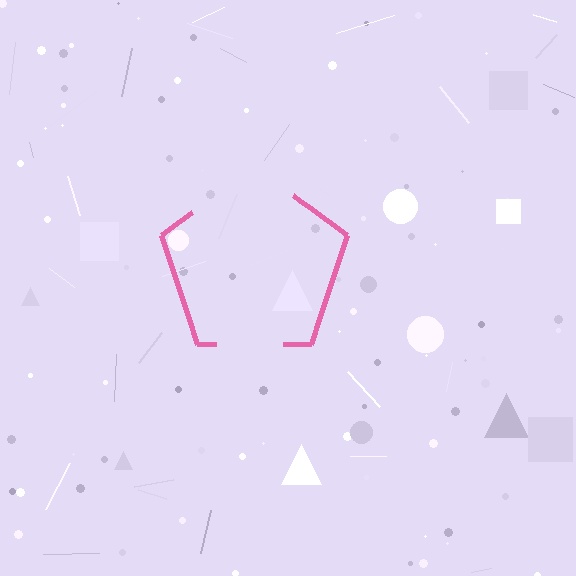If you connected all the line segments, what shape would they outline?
They would outline a pentagon.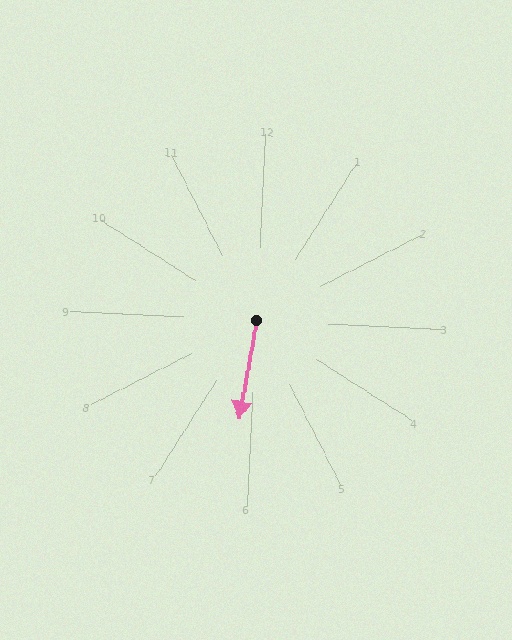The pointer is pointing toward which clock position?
Roughly 6 o'clock.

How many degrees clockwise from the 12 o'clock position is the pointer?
Approximately 187 degrees.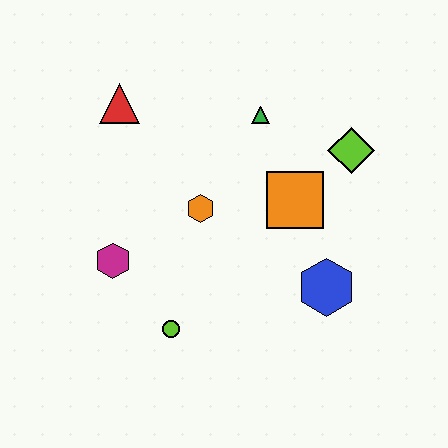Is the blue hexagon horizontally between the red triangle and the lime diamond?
Yes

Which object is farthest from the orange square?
The red triangle is farthest from the orange square.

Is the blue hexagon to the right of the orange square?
Yes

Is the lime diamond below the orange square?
No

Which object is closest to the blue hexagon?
The orange square is closest to the blue hexagon.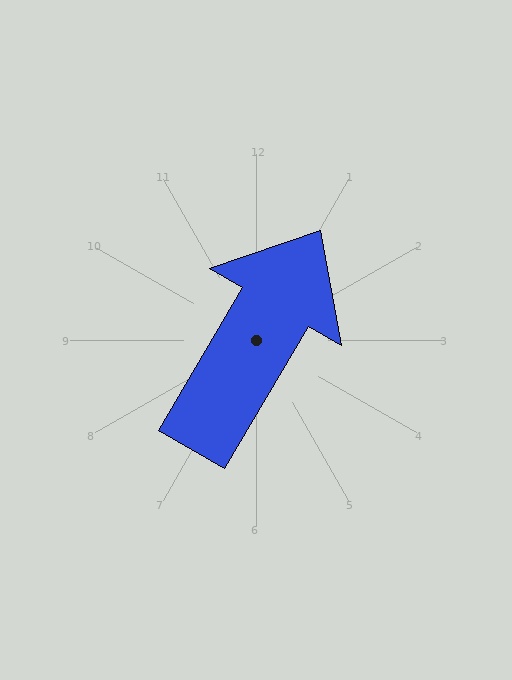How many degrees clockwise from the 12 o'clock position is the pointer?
Approximately 30 degrees.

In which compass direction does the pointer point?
Northeast.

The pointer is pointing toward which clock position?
Roughly 1 o'clock.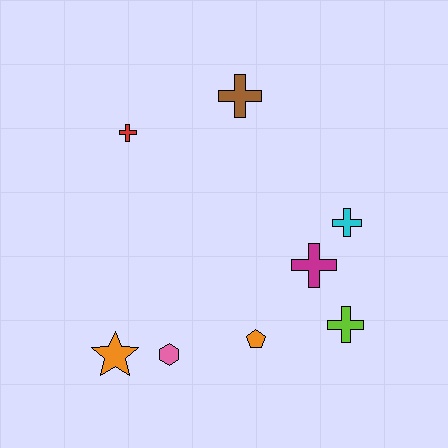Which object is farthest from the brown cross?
The orange star is farthest from the brown cross.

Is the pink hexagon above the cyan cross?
No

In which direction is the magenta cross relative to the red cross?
The magenta cross is to the right of the red cross.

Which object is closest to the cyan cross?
The magenta cross is closest to the cyan cross.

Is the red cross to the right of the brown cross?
No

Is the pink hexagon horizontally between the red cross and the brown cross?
Yes